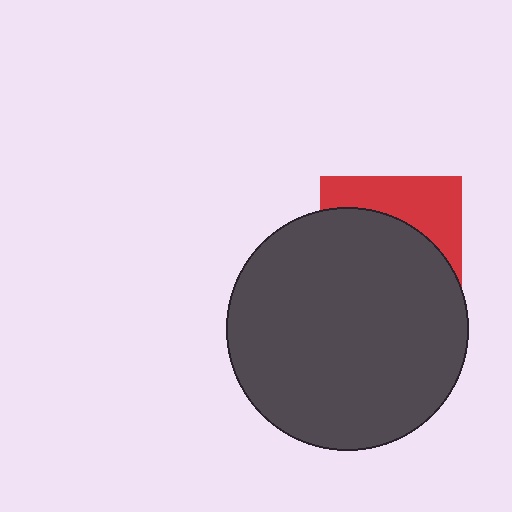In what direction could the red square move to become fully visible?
The red square could move up. That would shift it out from behind the dark gray circle entirely.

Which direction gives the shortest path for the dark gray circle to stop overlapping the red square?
Moving down gives the shortest separation.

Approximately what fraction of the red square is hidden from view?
Roughly 65% of the red square is hidden behind the dark gray circle.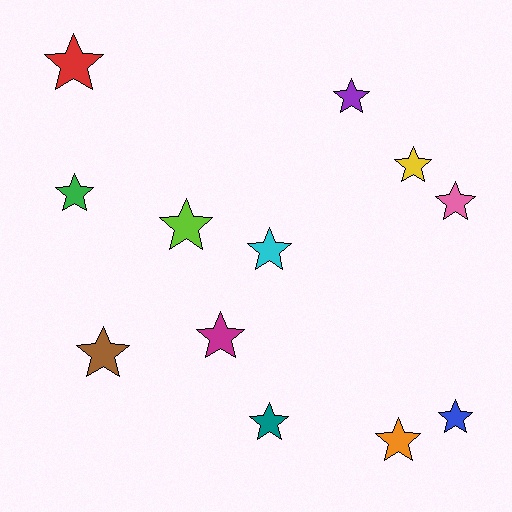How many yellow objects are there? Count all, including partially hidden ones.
There is 1 yellow object.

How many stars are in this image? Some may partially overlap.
There are 12 stars.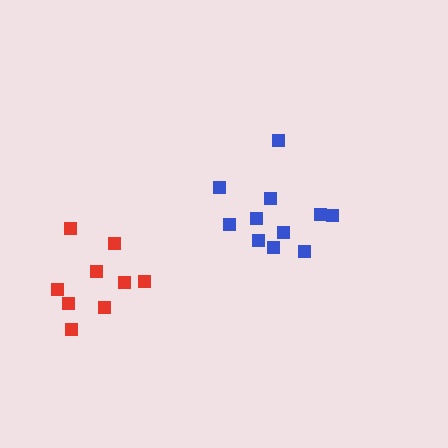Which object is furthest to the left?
The red cluster is leftmost.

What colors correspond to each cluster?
The clusters are colored: blue, red.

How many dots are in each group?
Group 1: 11 dots, Group 2: 9 dots (20 total).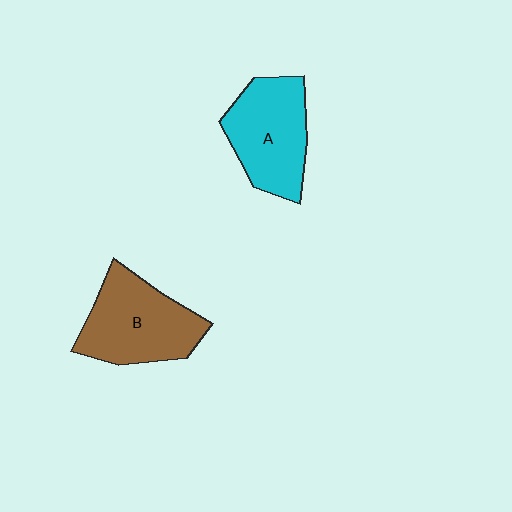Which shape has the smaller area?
Shape A (cyan).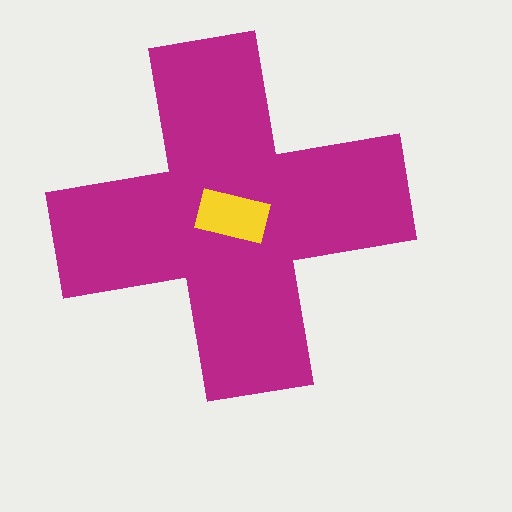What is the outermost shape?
The magenta cross.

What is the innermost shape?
The yellow rectangle.